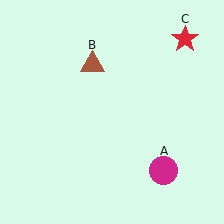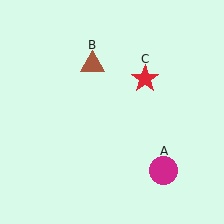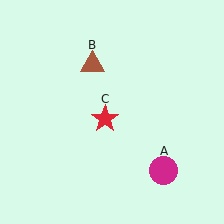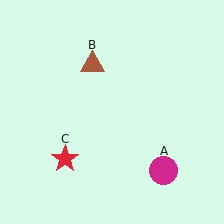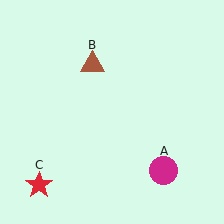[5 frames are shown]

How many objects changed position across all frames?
1 object changed position: red star (object C).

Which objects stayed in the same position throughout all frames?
Magenta circle (object A) and brown triangle (object B) remained stationary.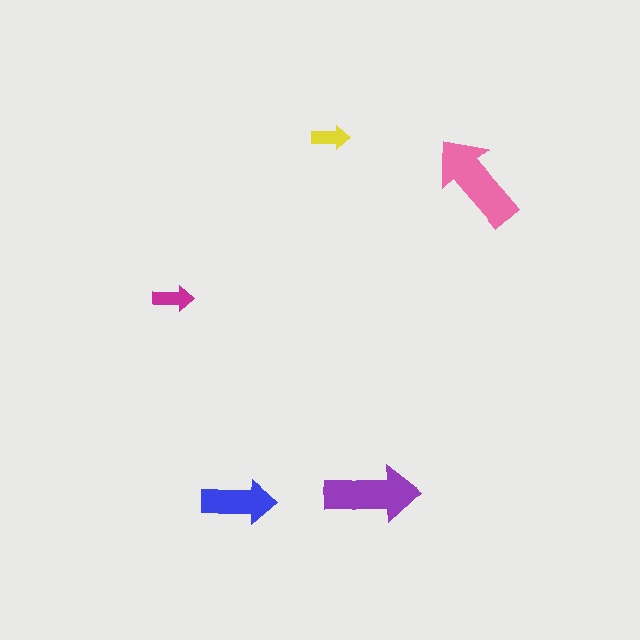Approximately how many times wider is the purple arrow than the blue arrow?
About 1.5 times wider.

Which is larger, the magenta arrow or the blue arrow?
The blue one.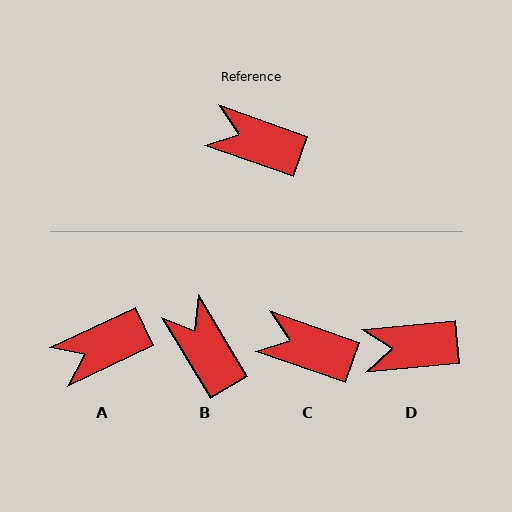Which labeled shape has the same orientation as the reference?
C.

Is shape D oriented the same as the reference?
No, it is off by about 25 degrees.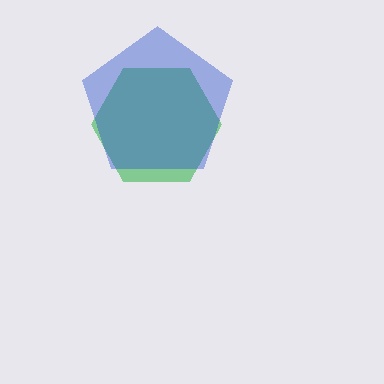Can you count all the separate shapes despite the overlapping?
Yes, there are 2 separate shapes.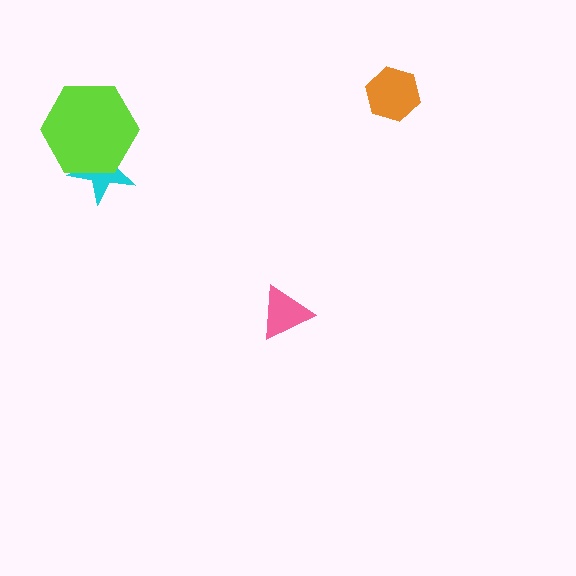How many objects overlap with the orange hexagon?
0 objects overlap with the orange hexagon.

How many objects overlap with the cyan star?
1 object overlaps with the cyan star.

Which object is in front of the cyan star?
The lime hexagon is in front of the cyan star.